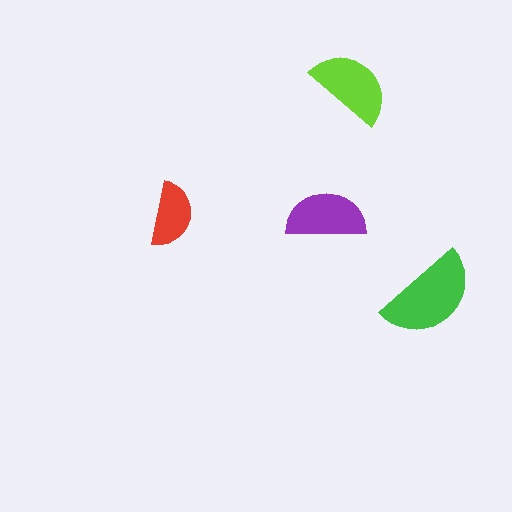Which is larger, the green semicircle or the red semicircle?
The green one.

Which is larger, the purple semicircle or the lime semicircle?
The lime one.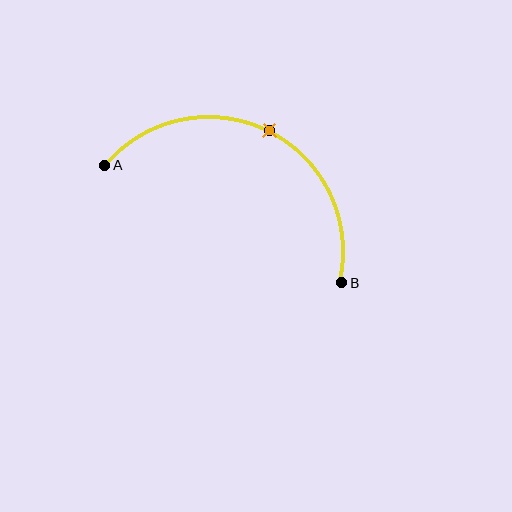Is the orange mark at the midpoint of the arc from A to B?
Yes. The orange mark lies on the arc at equal arc-length from both A and B — it is the arc midpoint.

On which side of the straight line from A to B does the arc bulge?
The arc bulges above the straight line connecting A and B.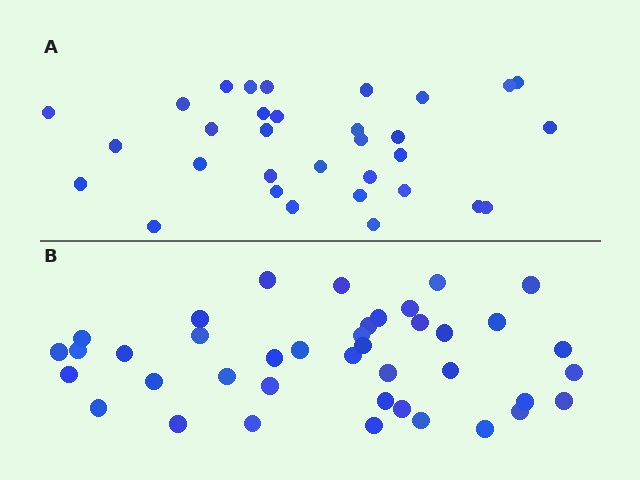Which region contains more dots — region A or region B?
Region B (the bottom region) has more dots.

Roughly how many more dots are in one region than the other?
Region B has roughly 8 or so more dots than region A.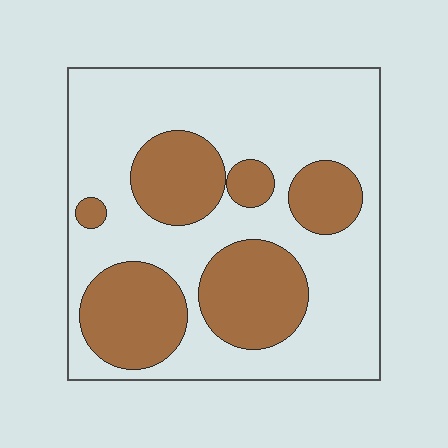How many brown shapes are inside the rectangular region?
6.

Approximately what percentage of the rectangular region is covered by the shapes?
Approximately 35%.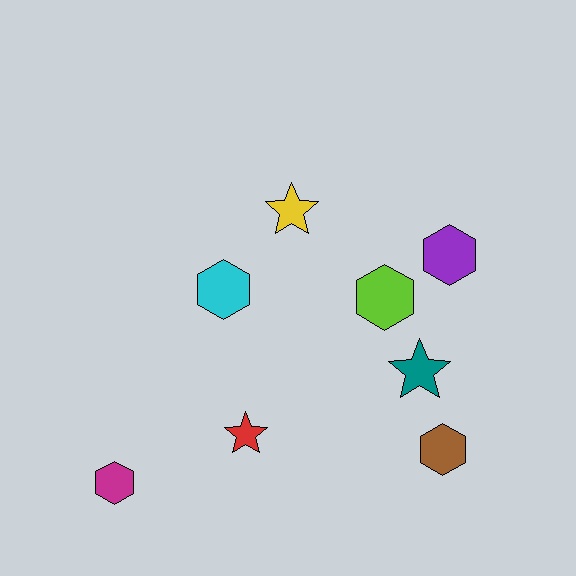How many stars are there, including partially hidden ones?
There are 3 stars.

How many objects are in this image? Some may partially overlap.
There are 8 objects.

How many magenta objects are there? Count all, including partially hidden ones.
There is 1 magenta object.